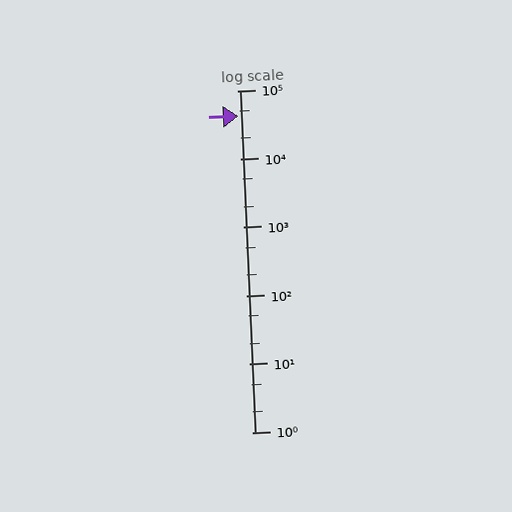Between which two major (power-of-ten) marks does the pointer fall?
The pointer is between 10000 and 100000.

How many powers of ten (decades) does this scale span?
The scale spans 5 decades, from 1 to 100000.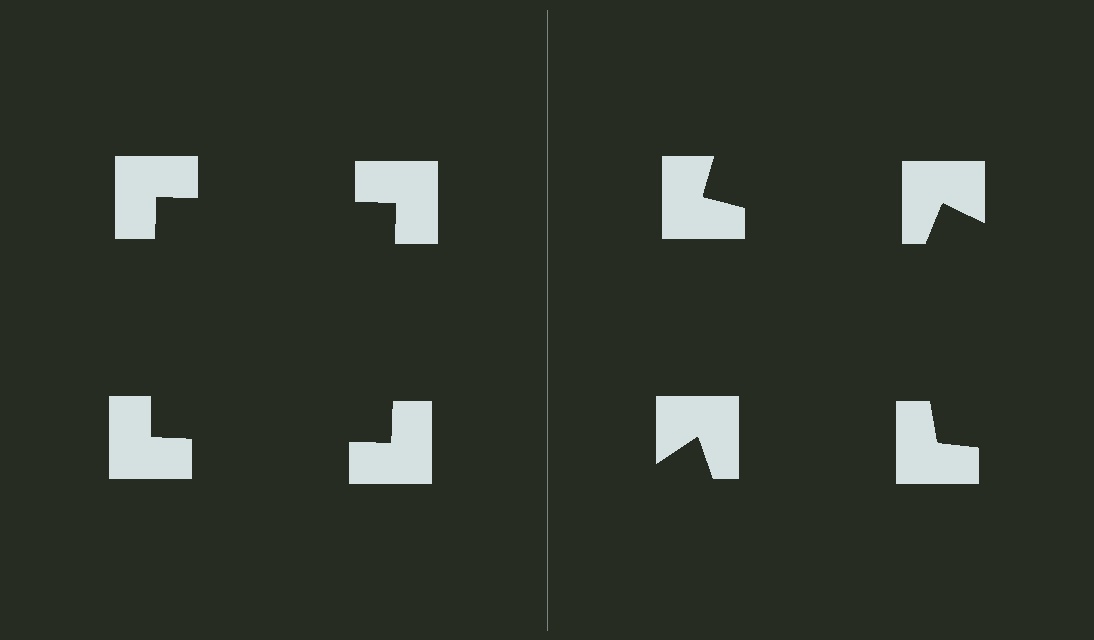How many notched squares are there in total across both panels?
8 — 4 on each side.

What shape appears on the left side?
An illusory square.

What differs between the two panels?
The notched squares are positioned identically on both sides; only the wedge orientations differ. On the left they align to a square; on the right they are misaligned.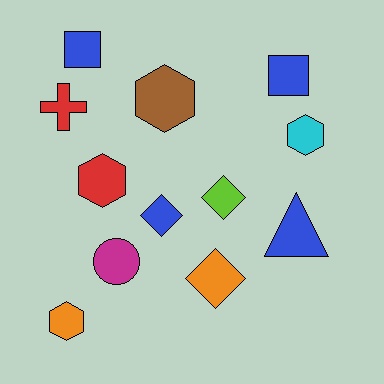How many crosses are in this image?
There is 1 cross.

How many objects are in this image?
There are 12 objects.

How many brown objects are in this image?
There is 1 brown object.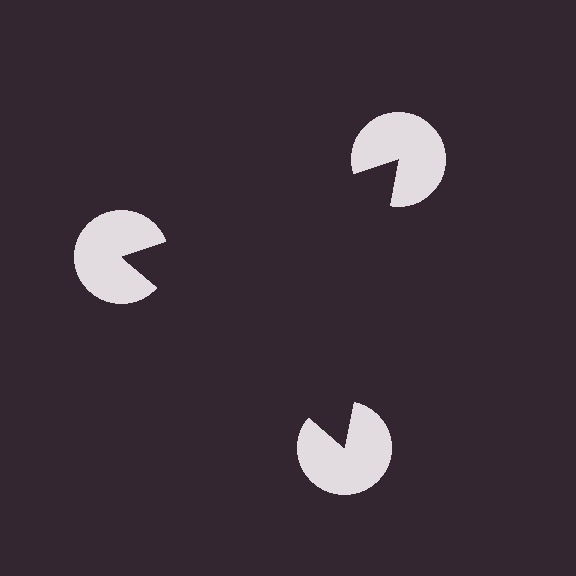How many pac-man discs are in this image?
There are 3 — one at each vertex of the illusory triangle.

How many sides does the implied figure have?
3 sides.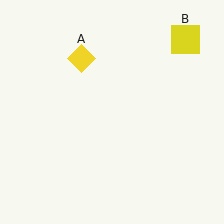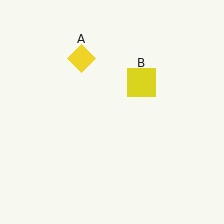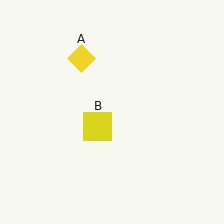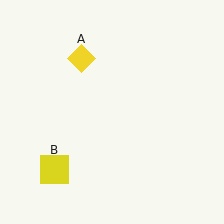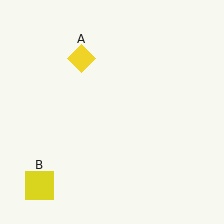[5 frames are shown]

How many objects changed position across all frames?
1 object changed position: yellow square (object B).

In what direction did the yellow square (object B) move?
The yellow square (object B) moved down and to the left.